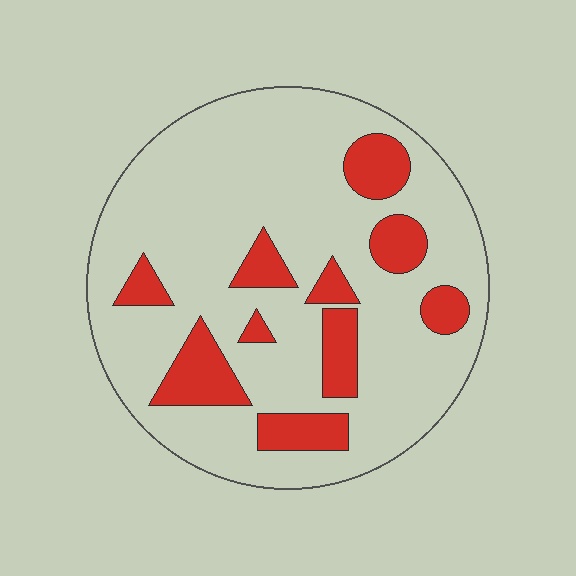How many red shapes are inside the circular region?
10.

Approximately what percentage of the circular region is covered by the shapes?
Approximately 20%.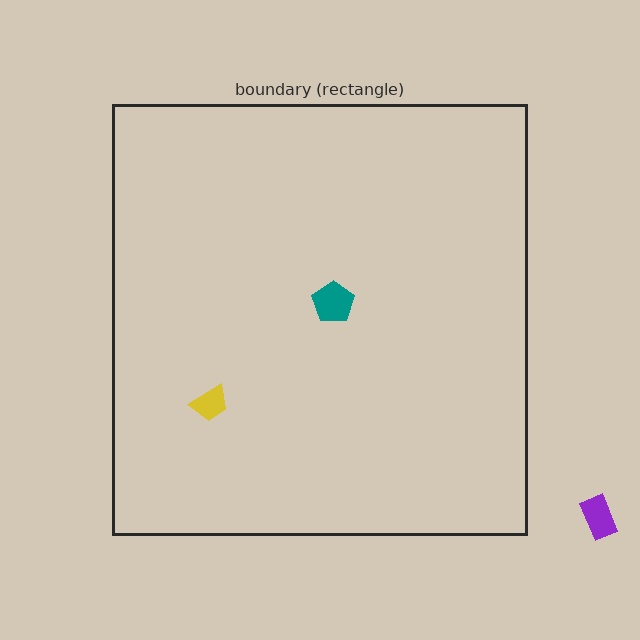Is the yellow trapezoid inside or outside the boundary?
Inside.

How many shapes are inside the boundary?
2 inside, 1 outside.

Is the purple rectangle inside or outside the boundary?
Outside.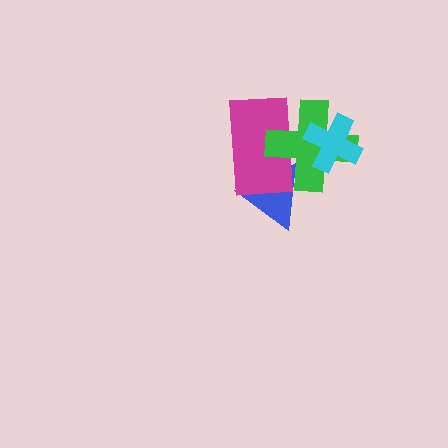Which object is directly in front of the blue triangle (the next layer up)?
The magenta rectangle is directly in front of the blue triangle.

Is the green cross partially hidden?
Yes, it is partially covered by another shape.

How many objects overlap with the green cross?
3 objects overlap with the green cross.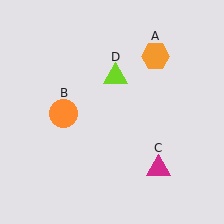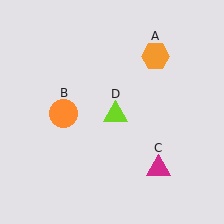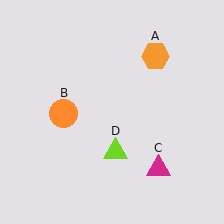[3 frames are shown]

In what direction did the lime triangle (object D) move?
The lime triangle (object D) moved down.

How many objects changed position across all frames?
1 object changed position: lime triangle (object D).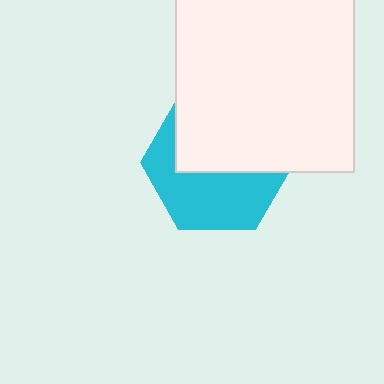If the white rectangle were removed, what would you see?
You would see the complete cyan hexagon.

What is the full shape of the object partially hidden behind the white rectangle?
The partially hidden object is a cyan hexagon.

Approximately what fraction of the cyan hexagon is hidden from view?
Roughly 51% of the cyan hexagon is hidden behind the white rectangle.